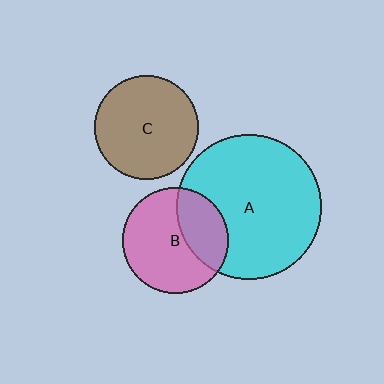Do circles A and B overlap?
Yes.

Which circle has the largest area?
Circle A (cyan).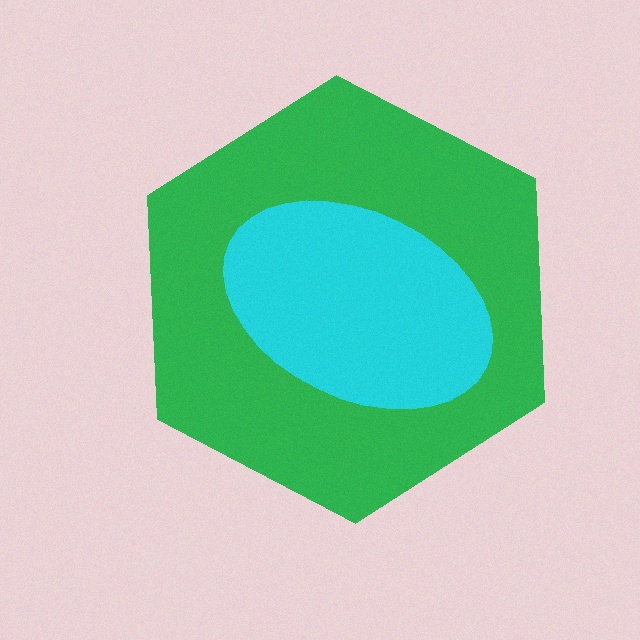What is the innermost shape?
The cyan ellipse.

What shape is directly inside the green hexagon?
The cyan ellipse.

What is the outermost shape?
The green hexagon.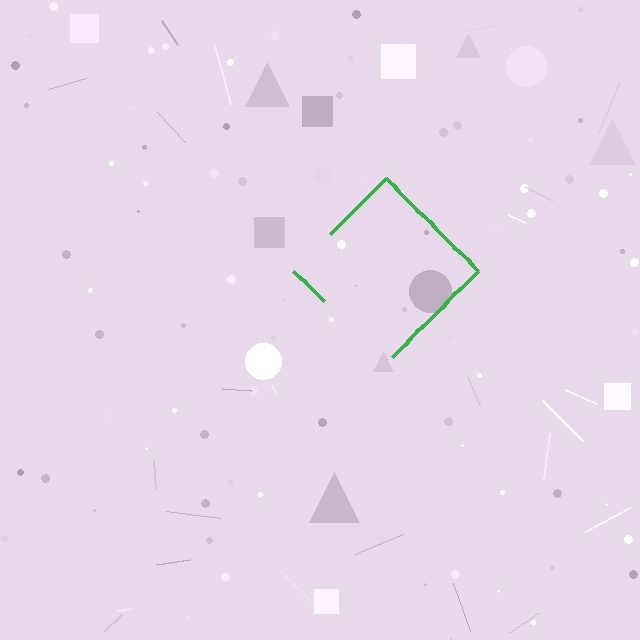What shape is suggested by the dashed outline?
The dashed outline suggests a diamond.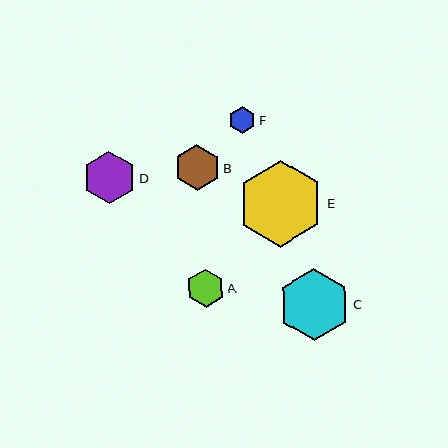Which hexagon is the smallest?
Hexagon F is the smallest with a size of approximately 26 pixels.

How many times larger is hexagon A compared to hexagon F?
Hexagon A is approximately 1.4 times the size of hexagon F.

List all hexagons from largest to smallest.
From largest to smallest: E, C, D, B, A, F.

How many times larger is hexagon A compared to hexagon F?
Hexagon A is approximately 1.4 times the size of hexagon F.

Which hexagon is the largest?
Hexagon E is the largest with a size of approximately 86 pixels.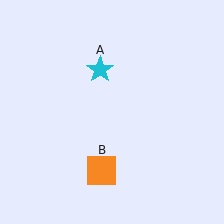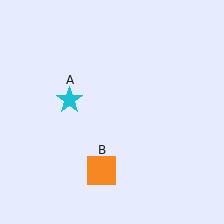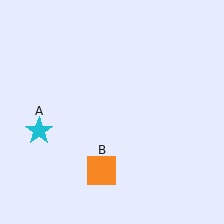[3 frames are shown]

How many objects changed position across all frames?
1 object changed position: cyan star (object A).